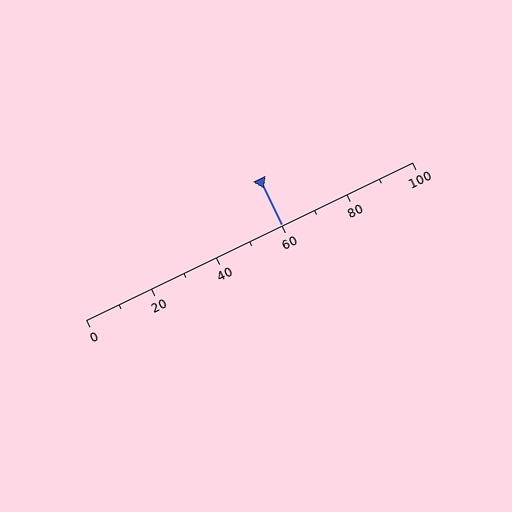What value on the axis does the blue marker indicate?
The marker indicates approximately 60.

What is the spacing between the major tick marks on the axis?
The major ticks are spaced 20 apart.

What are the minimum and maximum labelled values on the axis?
The axis runs from 0 to 100.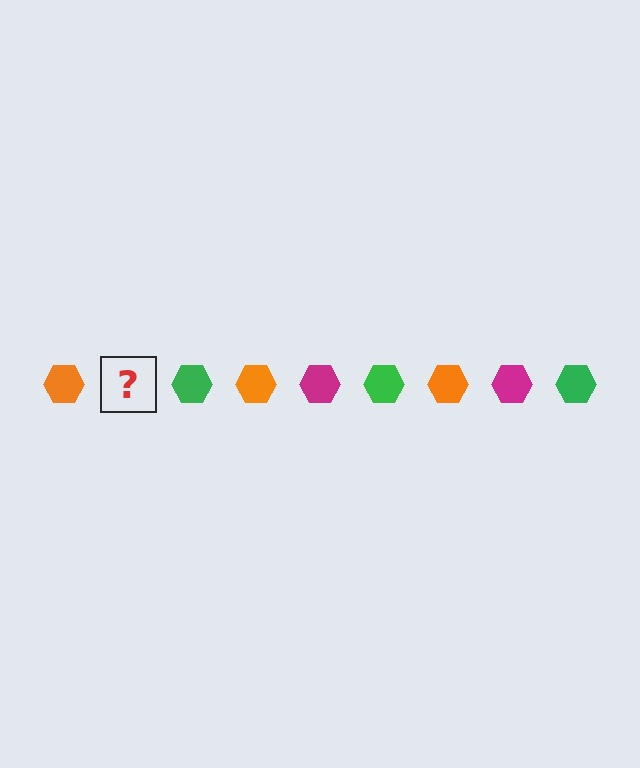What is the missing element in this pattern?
The missing element is a magenta hexagon.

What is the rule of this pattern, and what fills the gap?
The rule is that the pattern cycles through orange, magenta, green hexagons. The gap should be filled with a magenta hexagon.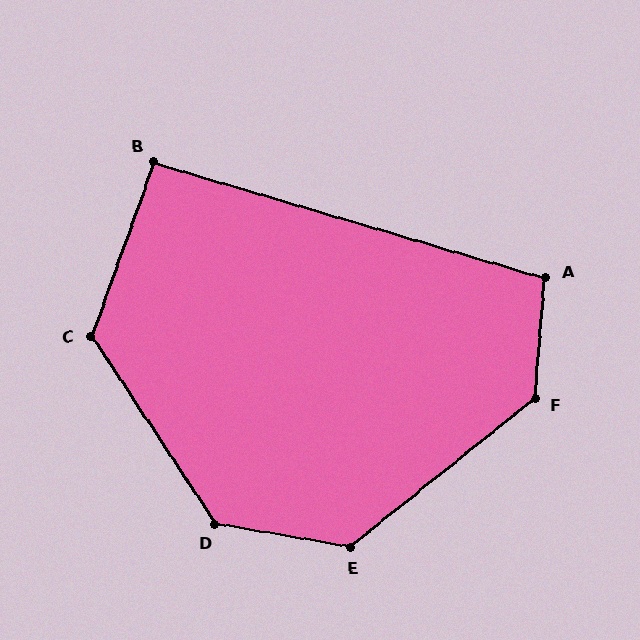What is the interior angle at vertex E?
Approximately 131 degrees (obtuse).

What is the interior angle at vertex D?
Approximately 133 degrees (obtuse).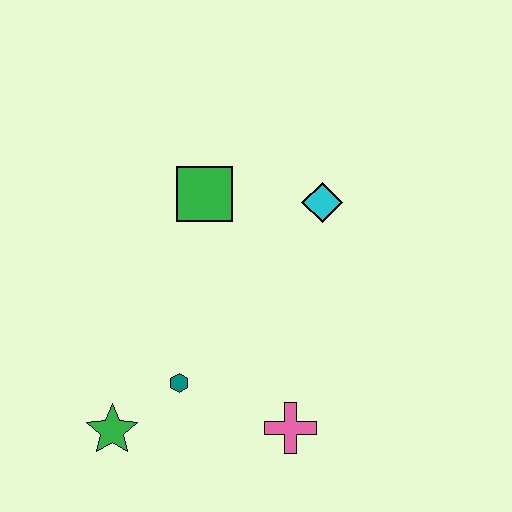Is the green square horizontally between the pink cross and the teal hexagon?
Yes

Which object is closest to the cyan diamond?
The green square is closest to the cyan diamond.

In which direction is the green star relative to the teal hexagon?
The green star is to the left of the teal hexagon.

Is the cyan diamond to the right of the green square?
Yes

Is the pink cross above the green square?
No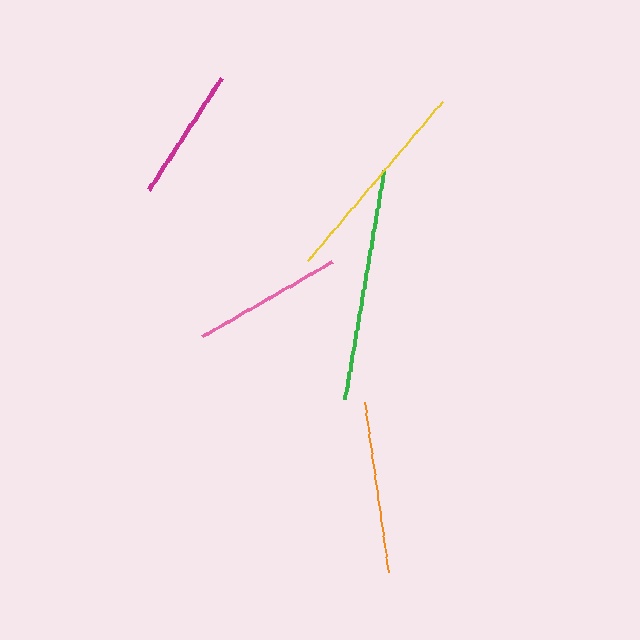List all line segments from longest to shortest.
From longest to shortest: green, yellow, orange, pink, magenta.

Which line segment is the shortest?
The magenta line is the shortest at approximately 133 pixels.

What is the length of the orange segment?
The orange segment is approximately 171 pixels long.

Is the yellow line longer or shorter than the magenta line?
The yellow line is longer than the magenta line.